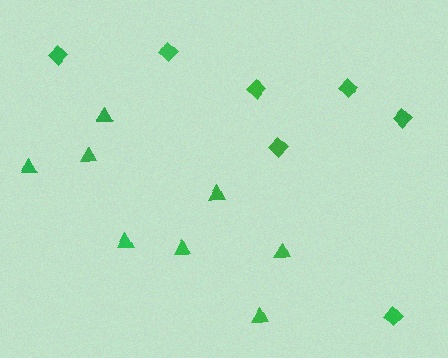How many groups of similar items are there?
There are 2 groups: one group of triangles (8) and one group of diamonds (7).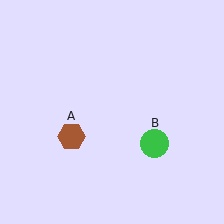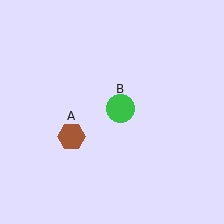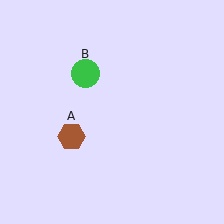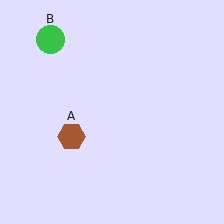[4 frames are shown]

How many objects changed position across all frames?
1 object changed position: green circle (object B).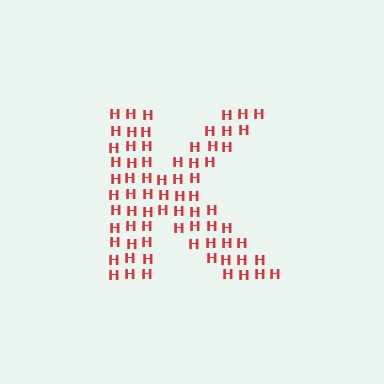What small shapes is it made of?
It is made of small letter H's.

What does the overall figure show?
The overall figure shows the letter K.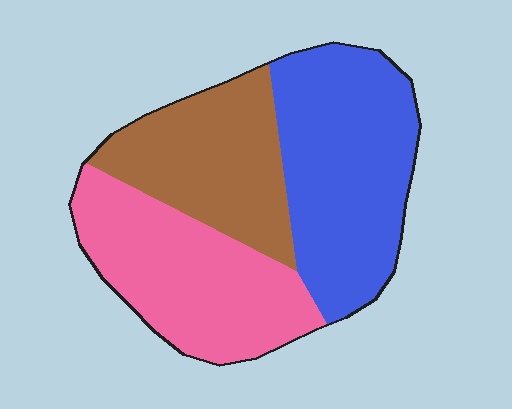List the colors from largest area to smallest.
From largest to smallest: blue, pink, brown.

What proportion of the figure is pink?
Pink covers roughly 35% of the figure.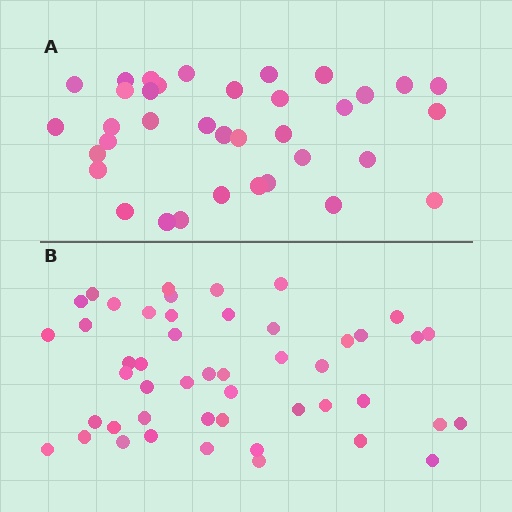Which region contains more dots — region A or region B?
Region B (the bottom region) has more dots.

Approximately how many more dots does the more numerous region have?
Region B has roughly 12 or so more dots than region A.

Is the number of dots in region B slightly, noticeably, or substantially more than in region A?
Region B has noticeably more, but not dramatically so. The ratio is roughly 1.3 to 1.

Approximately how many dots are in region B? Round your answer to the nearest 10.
About 50 dots. (The exact count is 48, which rounds to 50.)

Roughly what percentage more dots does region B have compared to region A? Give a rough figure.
About 35% more.